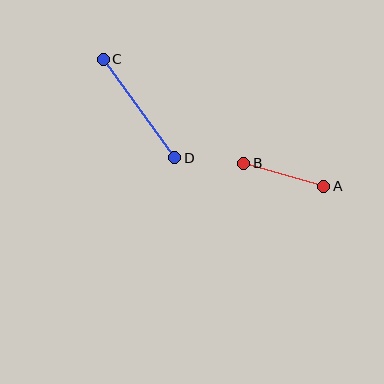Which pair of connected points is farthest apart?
Points C and D are farthest apart.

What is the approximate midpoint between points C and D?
The midpoint is at approximately (139, 108) pixels.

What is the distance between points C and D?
The distance is approximately 122 pixels.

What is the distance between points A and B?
The distance is approximately 83 pixels.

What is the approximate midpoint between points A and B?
The midpoint is at approximately (284, 175) pixels.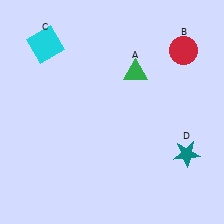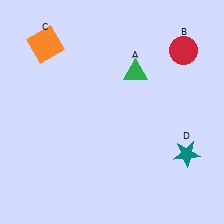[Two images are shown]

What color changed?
The square (C) changed from cyan in Image 1 to orange in Image 2.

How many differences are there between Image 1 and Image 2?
There is 1 difference between the two images.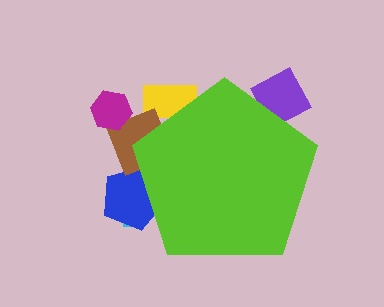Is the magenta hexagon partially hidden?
No, the magenta hexagon is fully visible.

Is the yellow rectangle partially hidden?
Yes, the yellow rectangle is partially hidden behind the lime pentagon.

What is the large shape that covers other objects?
A lime pentagon.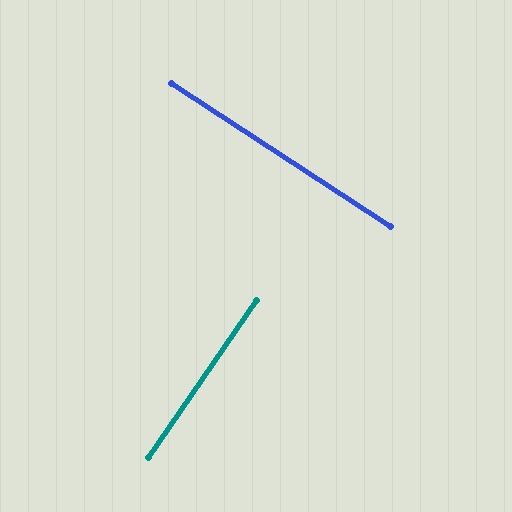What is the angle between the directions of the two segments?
Approximately 89 degrees.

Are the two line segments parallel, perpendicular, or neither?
Perpendicular — they meet at approximately 89°.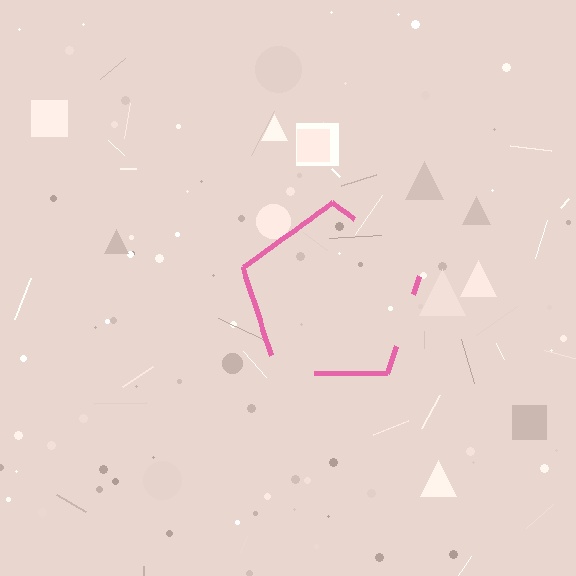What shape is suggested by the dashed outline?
The dashed outline suggests a pentagon.